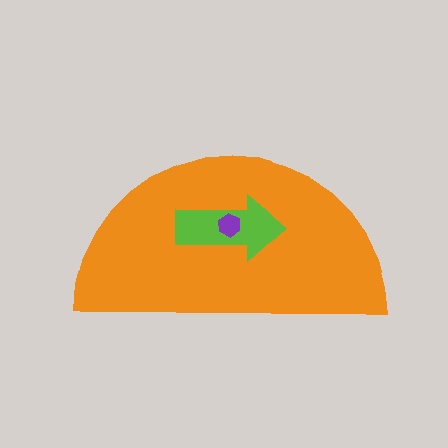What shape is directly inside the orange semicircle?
The lime arrow.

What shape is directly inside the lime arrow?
The purple hexagon.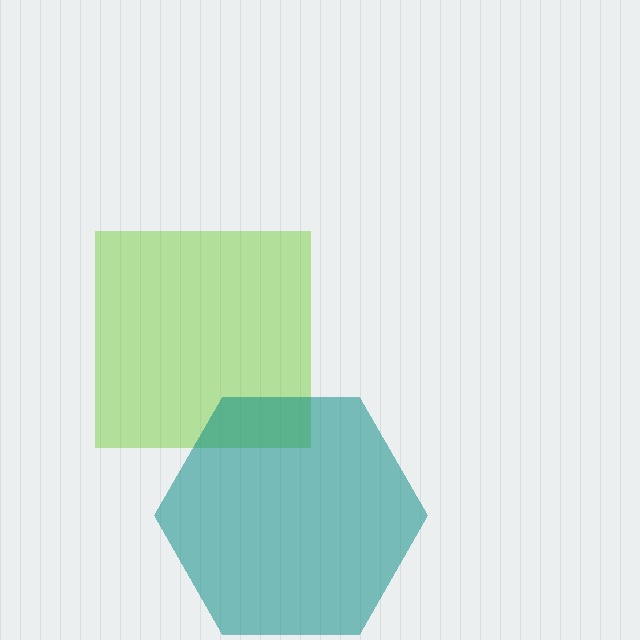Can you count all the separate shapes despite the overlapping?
Yes, there are 2 separate shapes.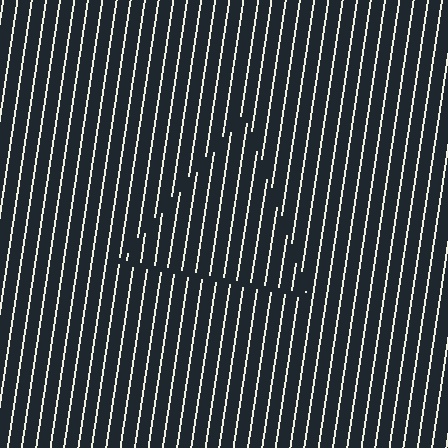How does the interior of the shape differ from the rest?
The interior of the shape contains the same grating, shifted by half a period — the contour is defined by the phase discontinuity where line-ends from the inner and outer gratings abut.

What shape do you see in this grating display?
An illusory triangle. The interior of the shape contains the same grating, shifted by half a period — the contour is defined by the phase discontinuity where line-ends from the inner and outer gratings abut.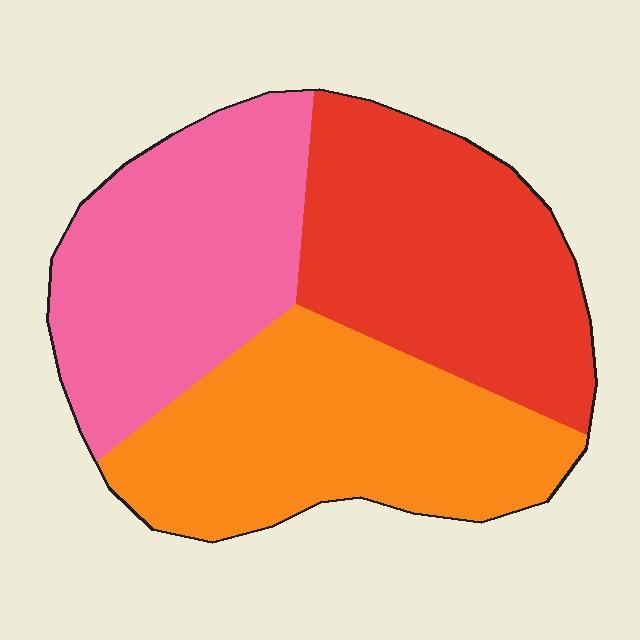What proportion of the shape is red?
Red covers about 35% of the shape.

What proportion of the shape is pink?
Pink takes up between a quarter and a half of the shape.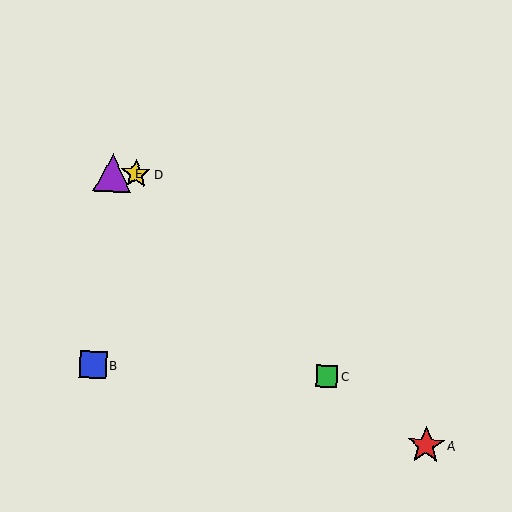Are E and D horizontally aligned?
Yes, both are at y≈173.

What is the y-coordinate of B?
Object B is at y≈364.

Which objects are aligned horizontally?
Objects D, E are aligned horizontally.